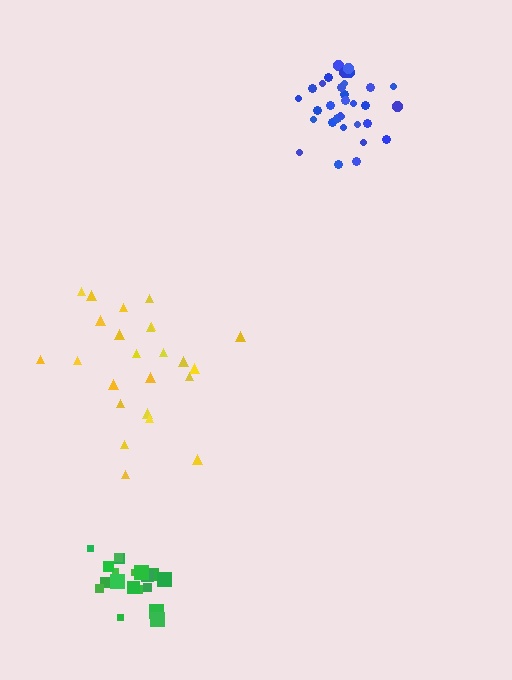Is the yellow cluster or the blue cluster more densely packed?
Blue.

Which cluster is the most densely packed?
Green.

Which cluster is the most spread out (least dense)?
Yellow.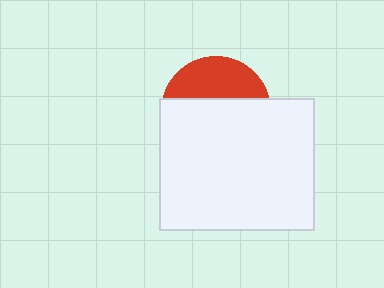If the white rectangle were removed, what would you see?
You would see the complete red circle.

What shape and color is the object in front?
The object in front is a white rectangle.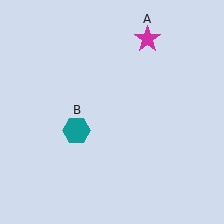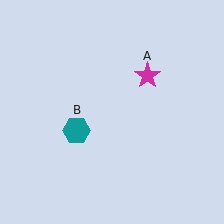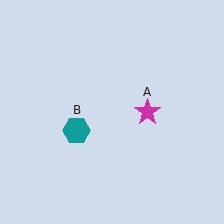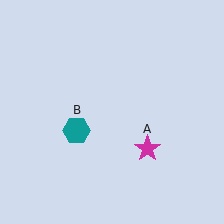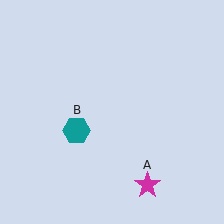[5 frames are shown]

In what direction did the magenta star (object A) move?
The magenta star (object A) moved down.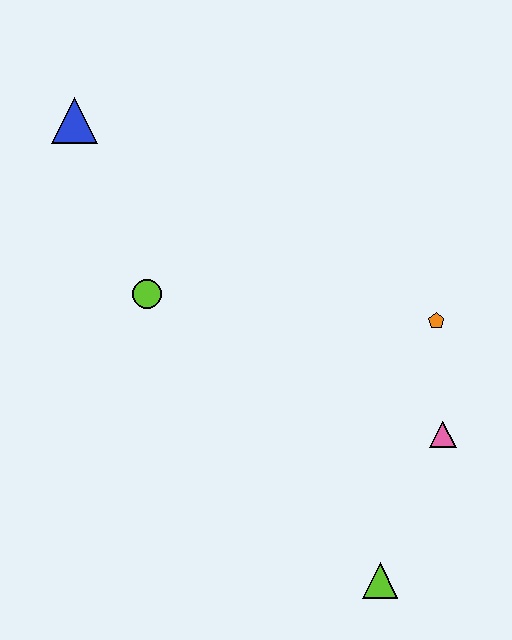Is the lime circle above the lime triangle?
Yes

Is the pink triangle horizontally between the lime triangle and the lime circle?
No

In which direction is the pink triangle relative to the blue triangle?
The pink triangle is to the right of the blue triangle.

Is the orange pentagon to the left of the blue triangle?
No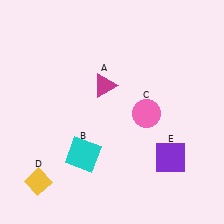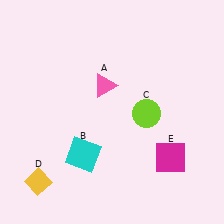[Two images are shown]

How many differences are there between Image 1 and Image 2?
There are 3 differences between the two images.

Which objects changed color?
A changed from magenta to pink. C changed from pink to lime. E changed from purple to magenta.